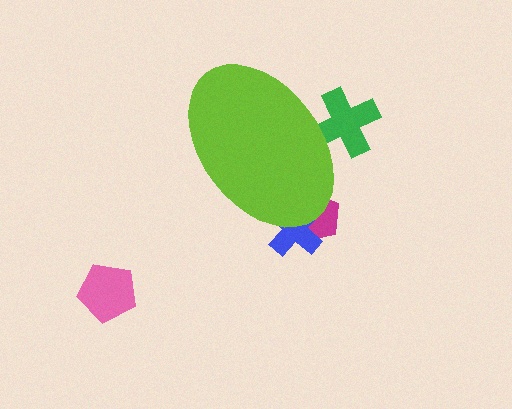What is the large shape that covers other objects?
A lime ellipse.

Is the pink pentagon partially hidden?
No, the pink pentagon is fully visible.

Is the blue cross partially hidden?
Yes, the blue cross is partially hidden behind the lime ellipse.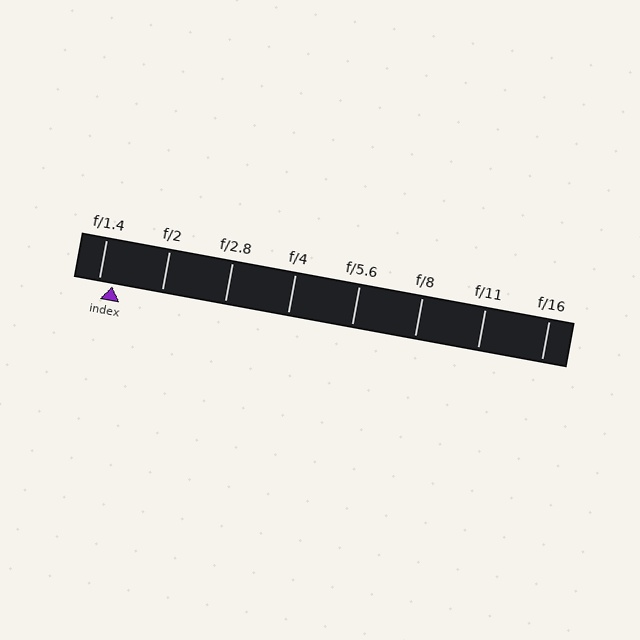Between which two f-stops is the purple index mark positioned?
The index mark is between f/1.4 and f/2.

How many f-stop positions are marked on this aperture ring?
There are 8 f-stop positions marked.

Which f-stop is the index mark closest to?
The index mark is closest to f/1.4.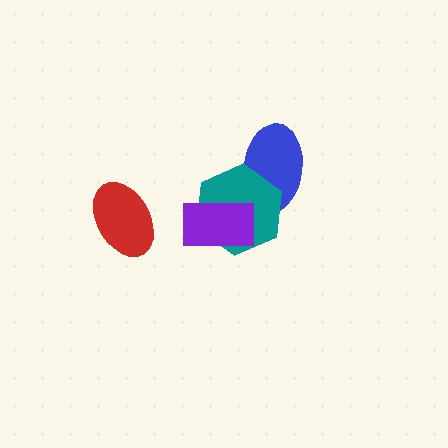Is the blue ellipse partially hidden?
Yes, it is partially covered by another shape.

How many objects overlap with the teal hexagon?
2 objects overlap with the teal hexagon.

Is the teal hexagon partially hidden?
Yes, it is partially covered by another shape.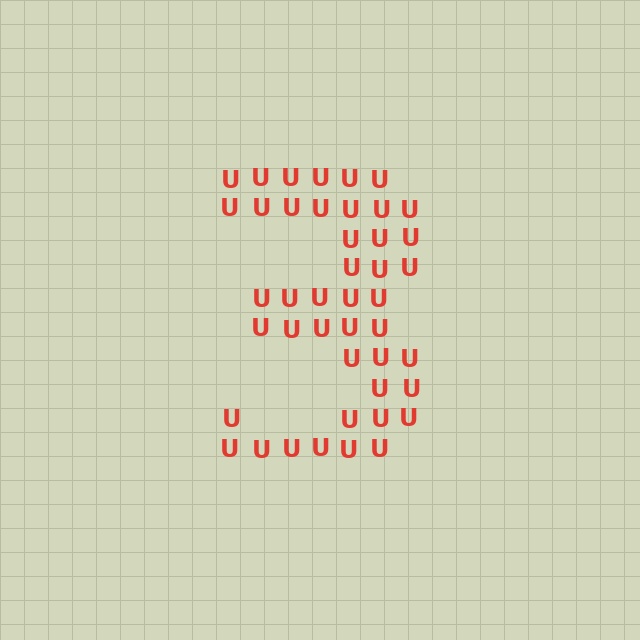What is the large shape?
The large shape is the digit 3.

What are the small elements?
The small elements are letter U's.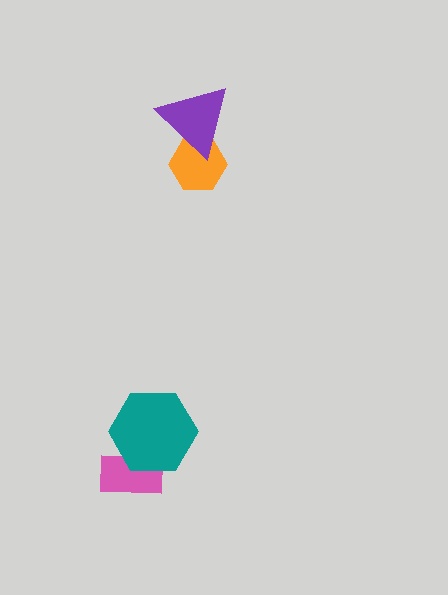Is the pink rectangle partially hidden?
Yes, it is partially covered by another shape.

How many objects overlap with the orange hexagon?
1 object overlaps with the orange hexagon.